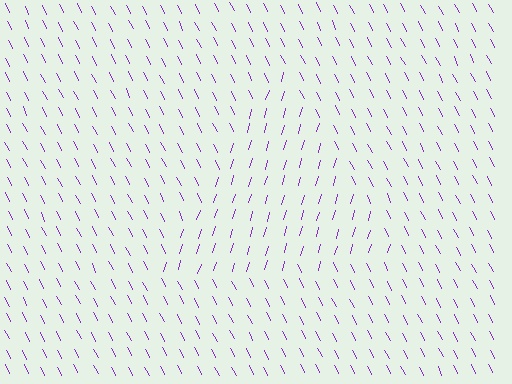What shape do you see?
I see a triangle.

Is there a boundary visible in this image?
Yes, there is a texture boundary formed by a change in line orientation.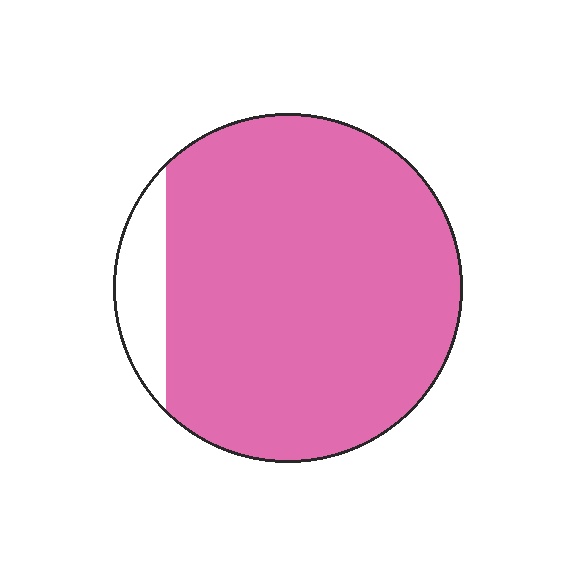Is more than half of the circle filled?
Yes.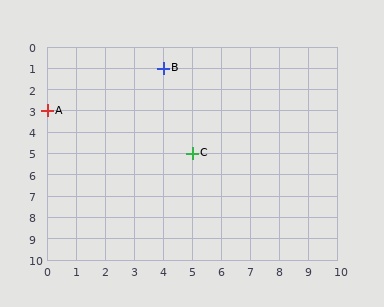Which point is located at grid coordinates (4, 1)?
Point B is at (4, 1).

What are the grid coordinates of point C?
Point C is at grid coordinates (5, 5).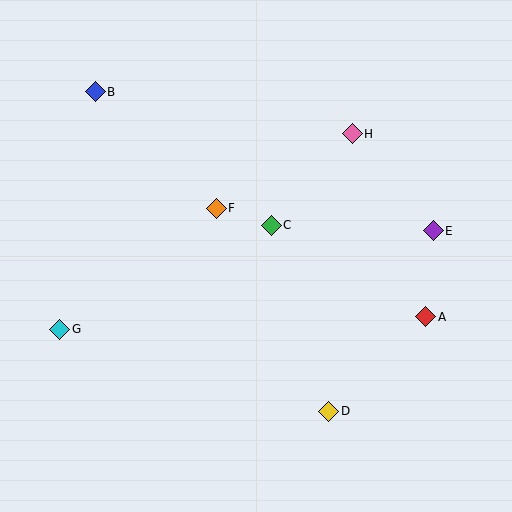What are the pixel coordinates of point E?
Point E is at (433, 231).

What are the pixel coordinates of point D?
Point D is at (329, 411).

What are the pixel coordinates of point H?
Point H is at (352, 134).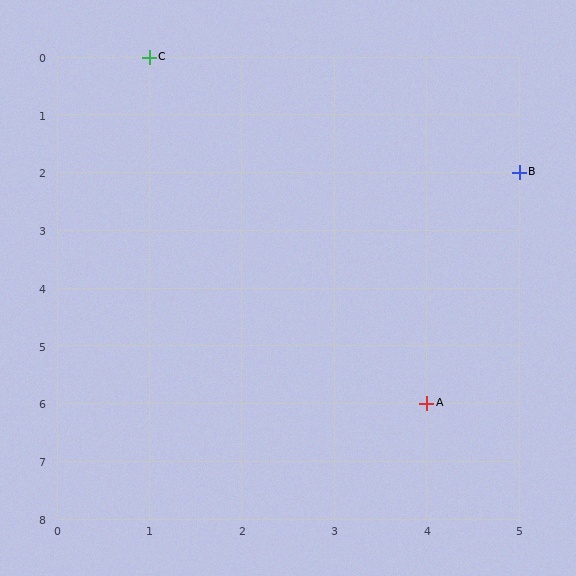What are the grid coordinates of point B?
Point B is at grid coordinates (5, 2).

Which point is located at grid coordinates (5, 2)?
Point B is at (5, 2).